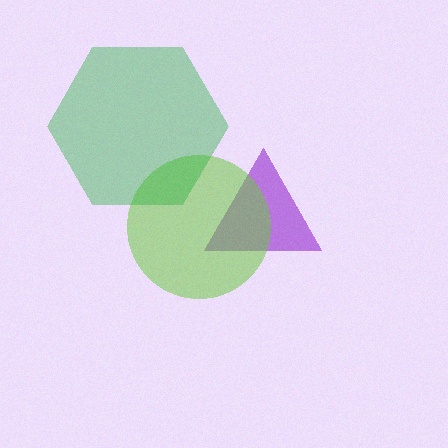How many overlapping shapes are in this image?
There are 3 overlapping shapes in the image.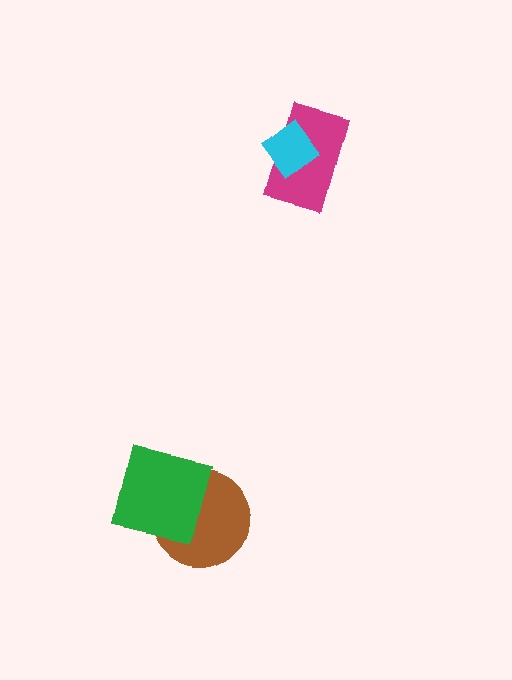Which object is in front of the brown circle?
The green square is in front of the brown circle.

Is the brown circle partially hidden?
Yes, it is partially covered by another shape.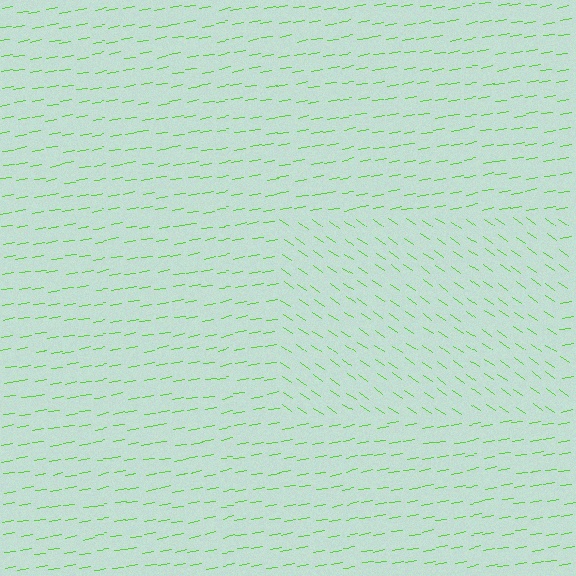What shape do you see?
I see a rectangle.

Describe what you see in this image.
The image is filled with small lime line segments. A rectangle region in the image has lines oriented differently from the surrounding lines, creating a visible texture boundary.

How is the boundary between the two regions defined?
The boundary is defined purely by a change in line orientation (approximately 45 degrees difference). All lines are the same color and thickness.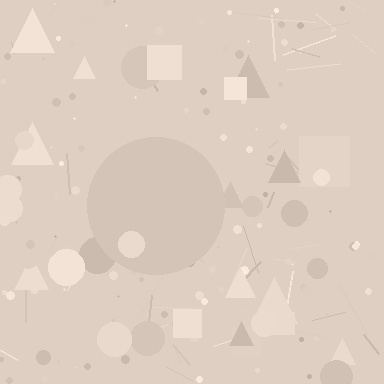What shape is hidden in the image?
A circle is hidden in the image.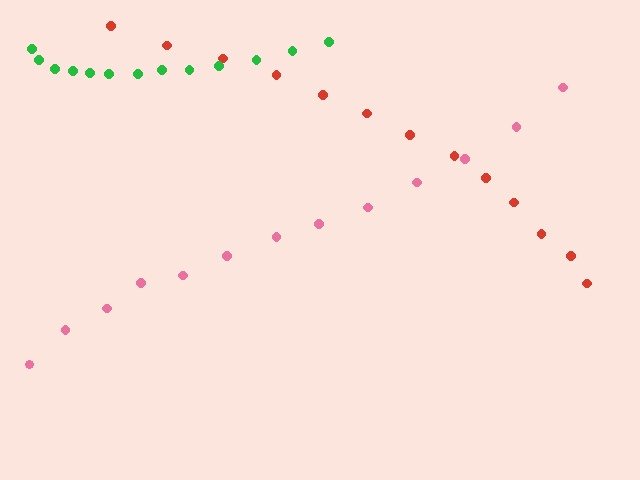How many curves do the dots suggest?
There are 3 distinct paths.